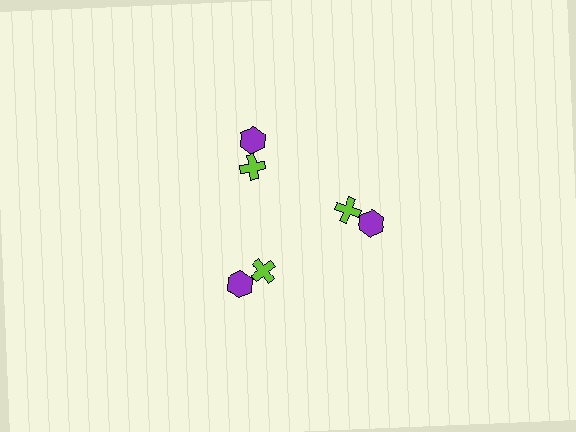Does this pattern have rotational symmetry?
Yes, this pattern has 3-fold rotational symmetry. It looks the same after rotating 120 degrees around the center.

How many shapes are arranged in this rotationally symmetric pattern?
There are 6 shapes, arranged in 3 groups of 2.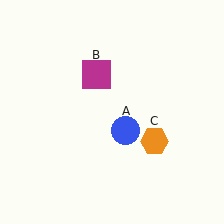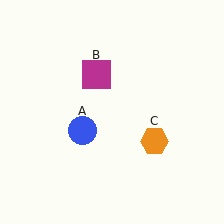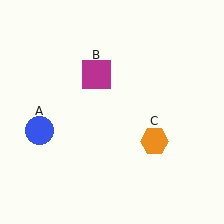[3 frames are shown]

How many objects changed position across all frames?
1 object changed position: blue circle (object A).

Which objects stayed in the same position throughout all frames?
Magenta square (object B) and orange hexagon (object C) remained stationary.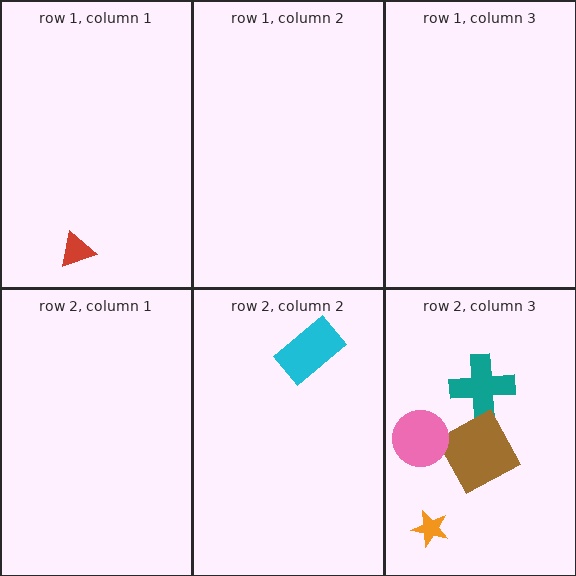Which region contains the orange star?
The row 2, column 3 region.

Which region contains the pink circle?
The row 2, column 3 region.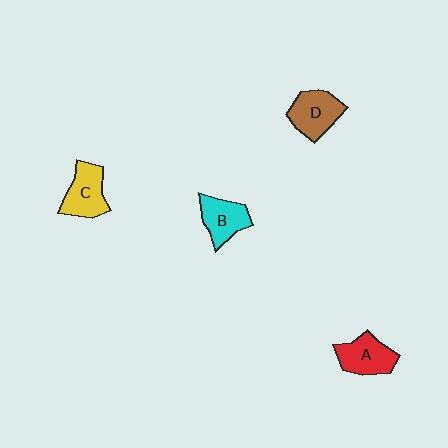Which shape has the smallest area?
Shape B (cyan).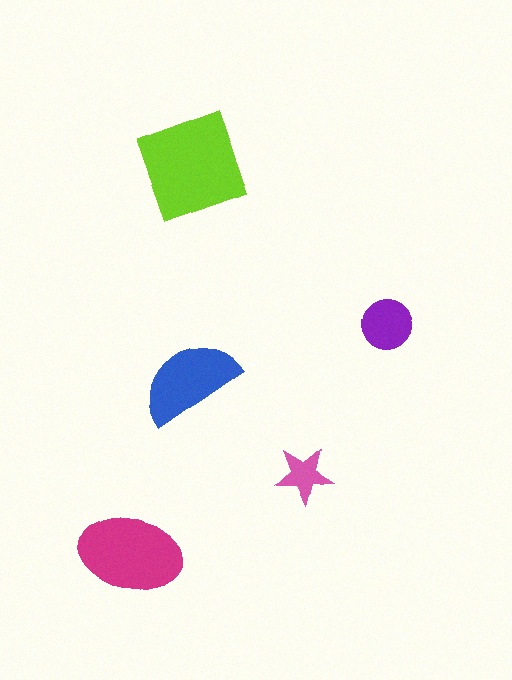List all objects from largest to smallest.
The lime square, the magenta ellipse, the blue semicircle, the purple circle, the pink star.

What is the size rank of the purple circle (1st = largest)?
4th.